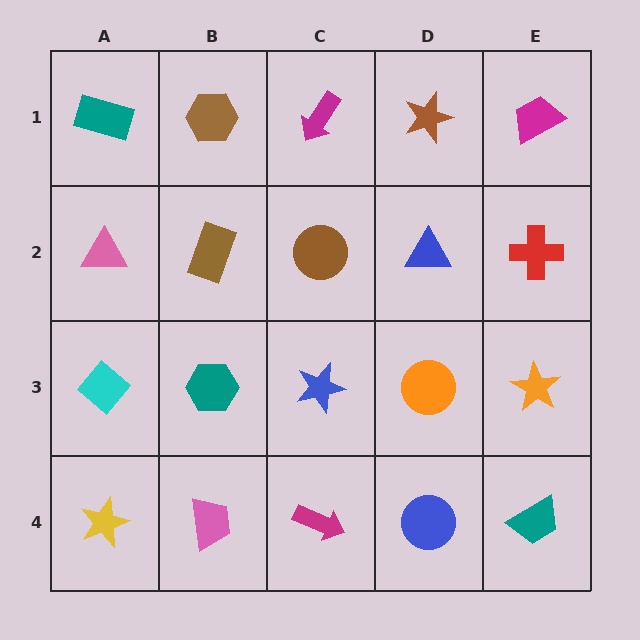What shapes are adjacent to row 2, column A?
A teal rectangle (row 1, column A), a cyan diamond (row 3, column A), a brown rectangle (row 2, column B).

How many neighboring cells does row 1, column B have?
3.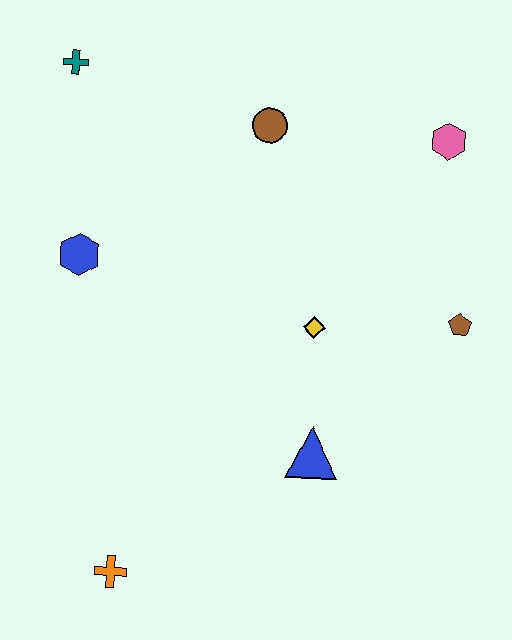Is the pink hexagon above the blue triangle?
Yes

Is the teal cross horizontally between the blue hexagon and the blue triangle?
No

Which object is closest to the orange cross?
The blue triangle is closest to the orange cross.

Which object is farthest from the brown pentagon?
The teal cross is farthest from the brown pentagon.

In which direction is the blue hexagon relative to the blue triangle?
The blue hexagon is to the left of the blue triangle.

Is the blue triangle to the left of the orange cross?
No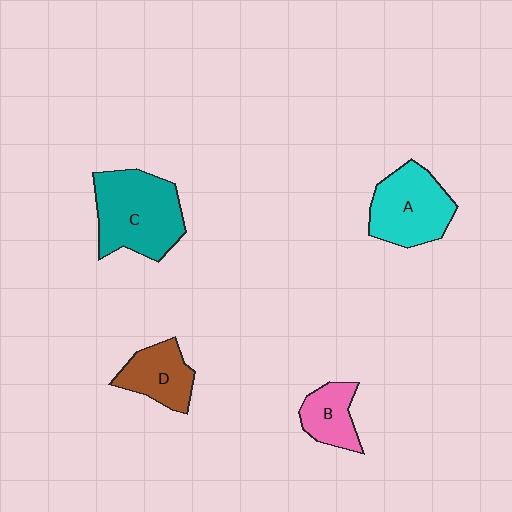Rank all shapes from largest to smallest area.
From largest to smallest: C (teal), A (cyan), D (brown), B (pink).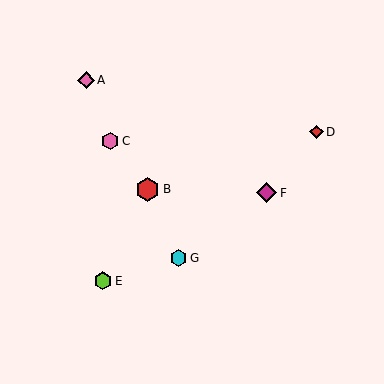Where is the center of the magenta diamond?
The center of the magenta diamond is at (267, 193).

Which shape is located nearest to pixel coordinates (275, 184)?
The magenta diamond (labeled F) at (267, 193) is nearest to that location.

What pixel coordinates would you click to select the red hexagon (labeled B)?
Click at (148, 189) to select the red hexagon B.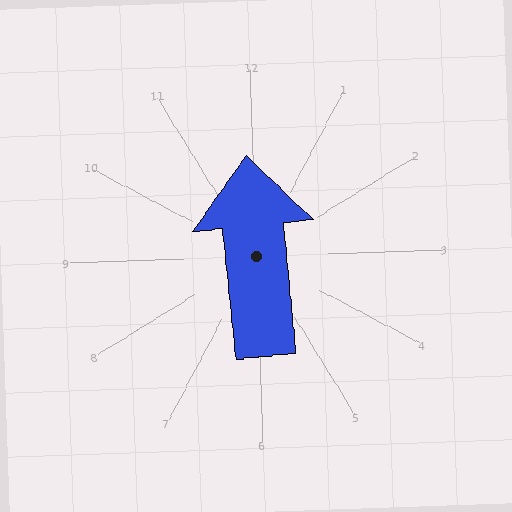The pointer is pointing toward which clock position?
Roughly 12 o'clock.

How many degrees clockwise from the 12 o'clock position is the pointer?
Approximately 356 degrees.